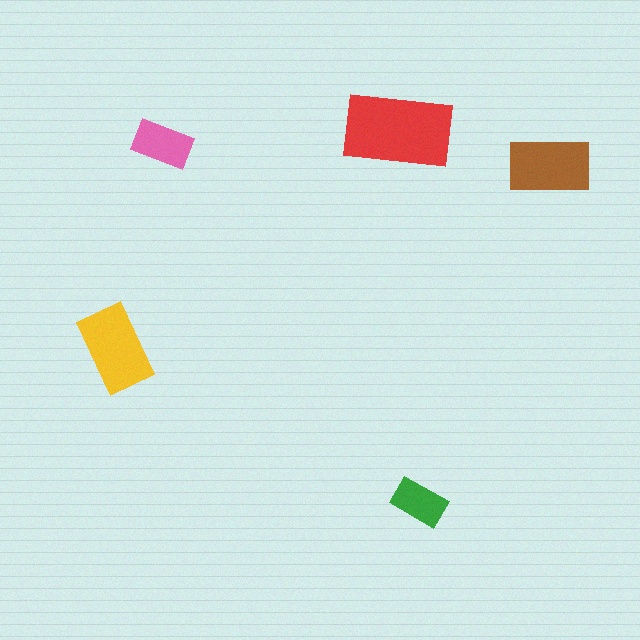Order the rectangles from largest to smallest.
the red one, the yellow one, the brown one, the pink one, the green one.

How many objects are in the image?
There are 5 objects in the image.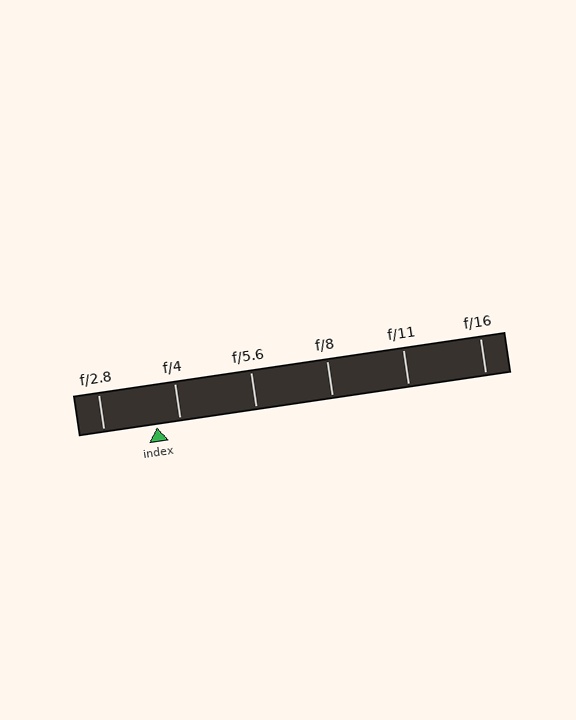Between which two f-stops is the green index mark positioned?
The index mark is between f/2.8 and f/4.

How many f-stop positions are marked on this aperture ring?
There are 6 f-stop positions marked.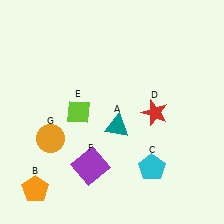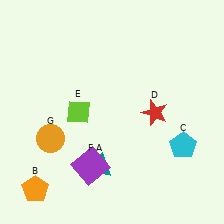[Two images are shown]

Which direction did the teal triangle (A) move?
The teal triangle (A) moved down.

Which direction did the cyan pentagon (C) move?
The cyan pentagon (C) moved right.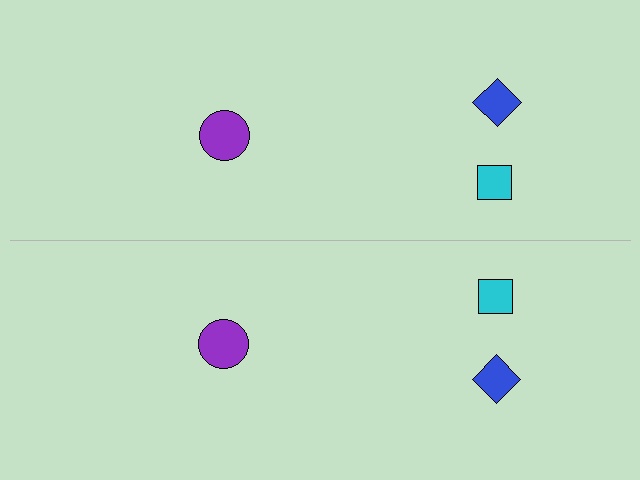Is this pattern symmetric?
Yes, this pattern has bilateral (reflection) symmetry.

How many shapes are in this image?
There are 6 shapes in this image.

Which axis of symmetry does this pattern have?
The pattern has a horizontal axis of symmetry running through the center of the image.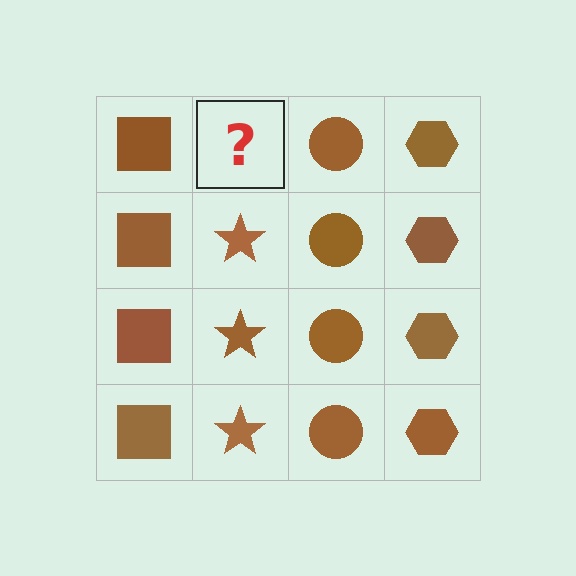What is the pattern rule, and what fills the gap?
The rule is that each column has a consistent shape. The gap should be filled with a brown star.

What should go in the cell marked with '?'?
The missing cell should contain a brown star.